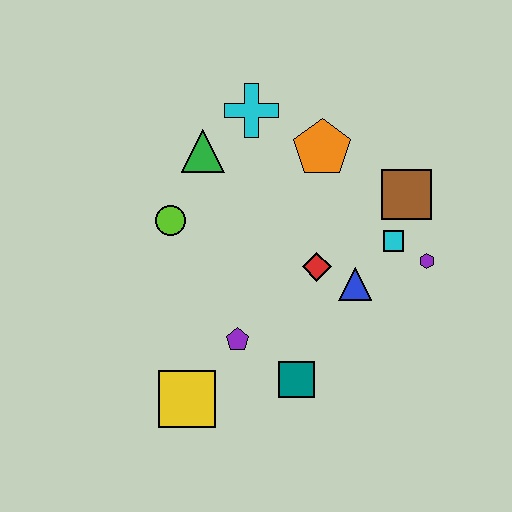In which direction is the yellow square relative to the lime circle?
The yellow square is below the lime circle.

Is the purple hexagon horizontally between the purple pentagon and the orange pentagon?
No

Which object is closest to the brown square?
The cyan square is closest to the brown square.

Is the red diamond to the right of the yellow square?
Yes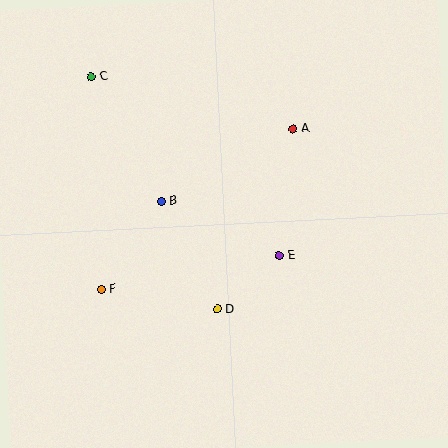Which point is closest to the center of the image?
Point E at (279, 255) is closest to the center.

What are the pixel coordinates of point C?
Point C is at (91, 77).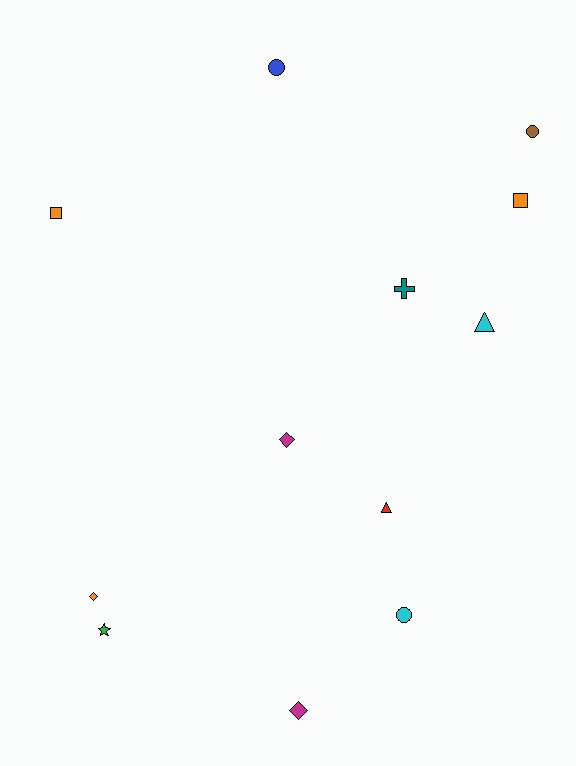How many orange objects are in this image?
There are 3 orange objects.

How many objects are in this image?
There are 12 objects.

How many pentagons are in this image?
There are no pentagons.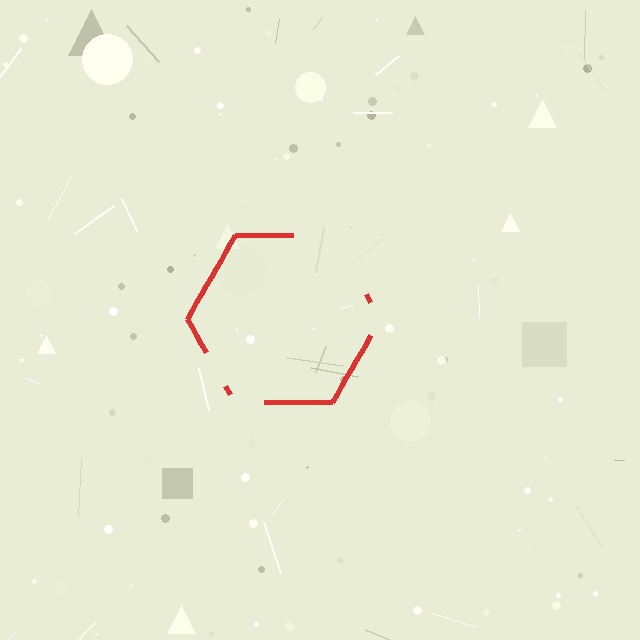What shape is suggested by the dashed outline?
The dashed outline suggests a hexagon.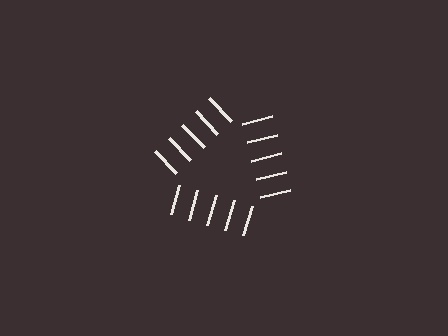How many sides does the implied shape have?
3 sides — the line-ends trace a triangle.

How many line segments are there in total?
15 — 5 along each of the 3 edges.